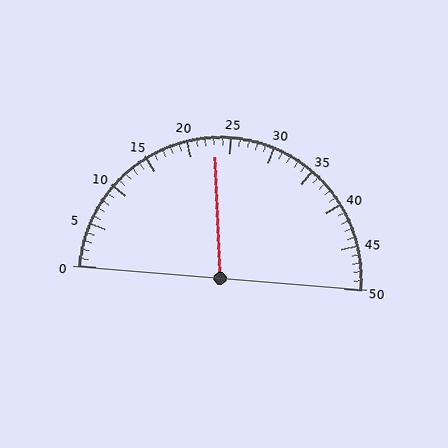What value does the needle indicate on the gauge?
The needle indicates approximately 23.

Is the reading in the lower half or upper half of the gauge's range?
The reading is in the lower half of the range (0 to 50).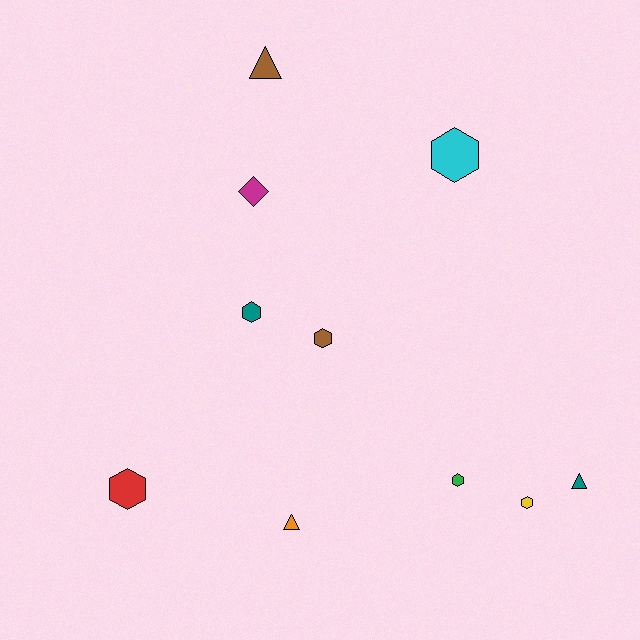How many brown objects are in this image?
There are 2 brown objects.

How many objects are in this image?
There are 10 objects.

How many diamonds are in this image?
There is 1 diamond.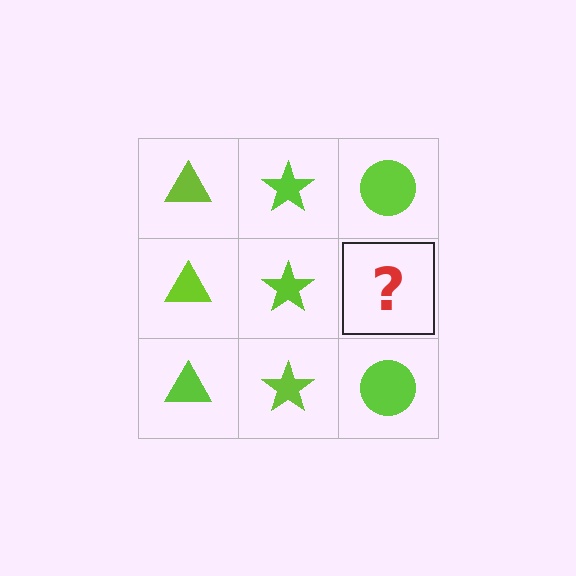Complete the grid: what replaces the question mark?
The question mark should be replaced with a lime circle.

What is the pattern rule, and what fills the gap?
The rule is that each column has a consistent shape. The gap should be filled with a lime circle.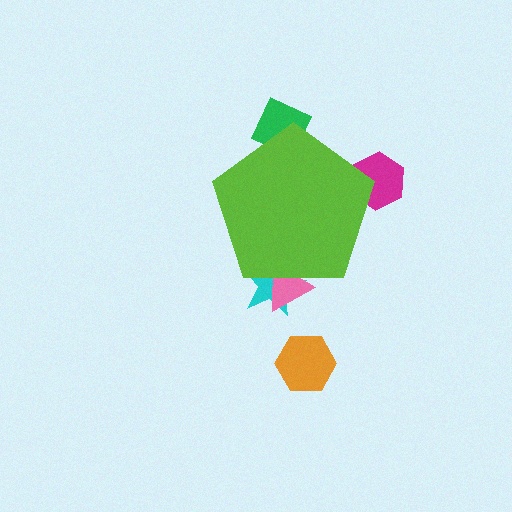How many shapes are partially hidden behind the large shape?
4 shapes are partially hidden.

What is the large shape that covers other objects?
A lime pentagon.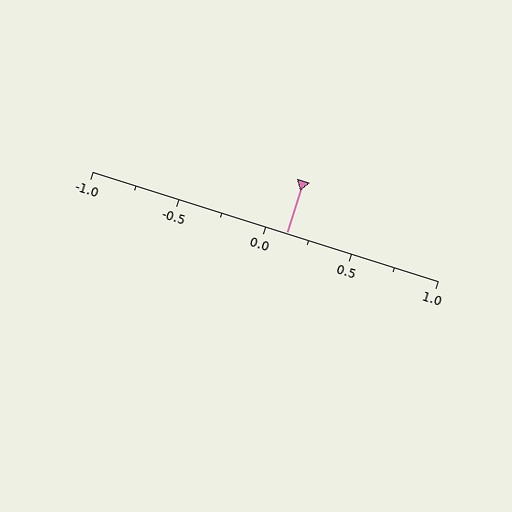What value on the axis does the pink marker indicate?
The marker indicates approximately 0.12.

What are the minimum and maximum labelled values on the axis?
The axis runs from -1.0 to 1.0.